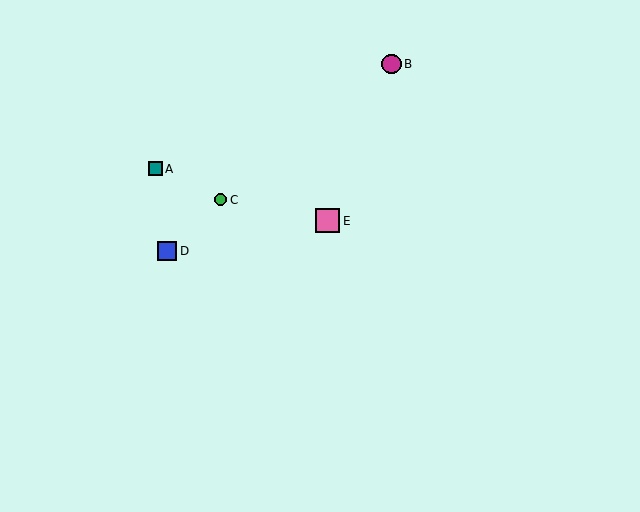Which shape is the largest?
The pink square (labeled E) is the largest.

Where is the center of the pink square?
The center of the pink square is at (328, 221).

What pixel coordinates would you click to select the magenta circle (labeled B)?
Click at (392, 64) to select the magenta circle B.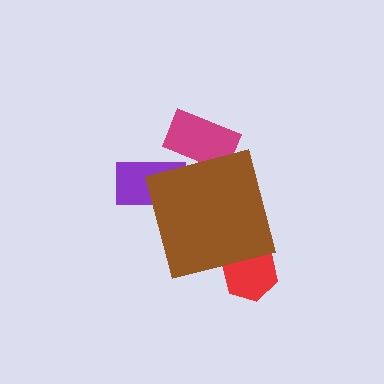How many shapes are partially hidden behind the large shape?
3 shapes are partially hidden.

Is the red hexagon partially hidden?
Yes, the red hexagon is partially hidden behind the brown square.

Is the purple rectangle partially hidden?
Yes, the purple rectangle is partially hidden behind the brown square.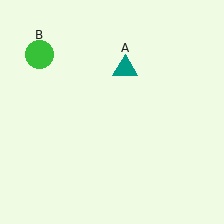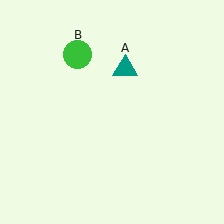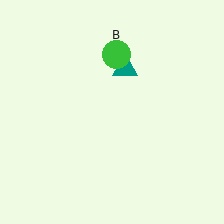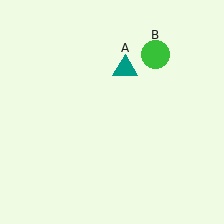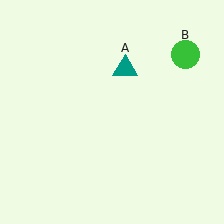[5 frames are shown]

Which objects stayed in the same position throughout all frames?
Teal triangle (object A) remained stationary.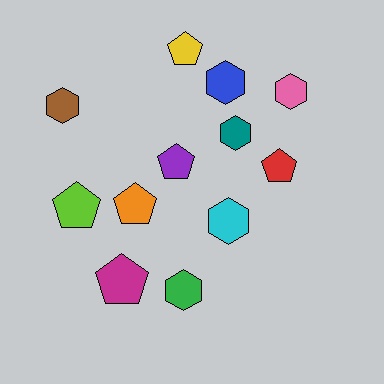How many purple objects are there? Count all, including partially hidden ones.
There is 1 purple object.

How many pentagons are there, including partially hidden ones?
There are 6 pentagons.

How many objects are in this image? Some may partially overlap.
There are 12 objects.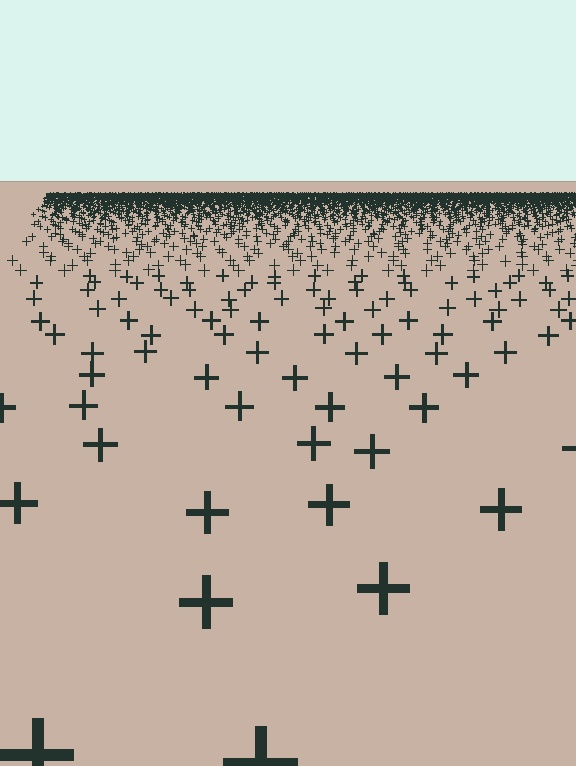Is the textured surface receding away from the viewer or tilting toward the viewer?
The surface is receding away from the viewer. Texture elements get smaller and denser toward the top.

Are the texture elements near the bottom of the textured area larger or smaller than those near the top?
Larger. Near the bottom, elements are closer to the viewer and appear at a bigger on-screen size.